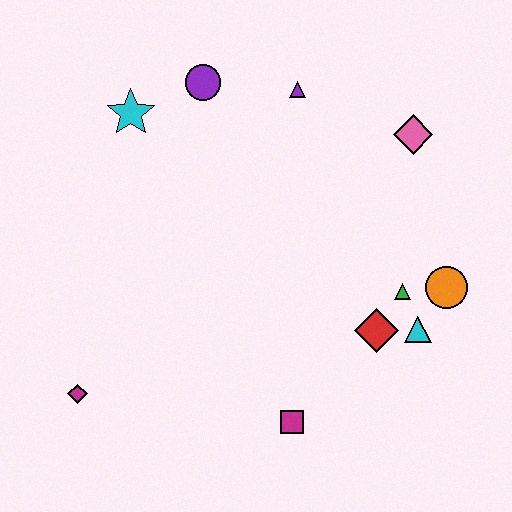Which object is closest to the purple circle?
The cyan star is closest to the purple circle.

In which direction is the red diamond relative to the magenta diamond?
The red diamond is to the right of the magenta diamond.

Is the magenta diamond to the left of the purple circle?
Yes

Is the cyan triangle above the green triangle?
No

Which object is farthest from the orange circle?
The magenta diamond is farthest from the orange circle.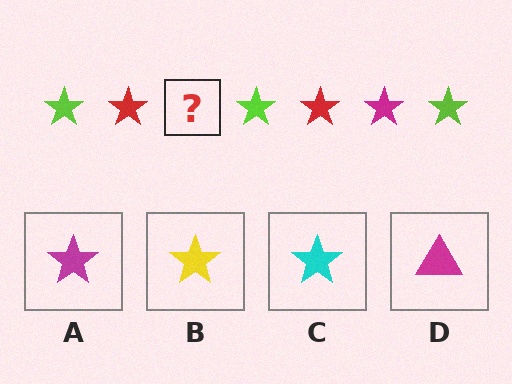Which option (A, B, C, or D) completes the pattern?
A.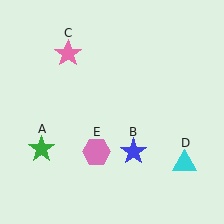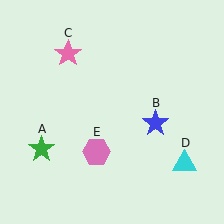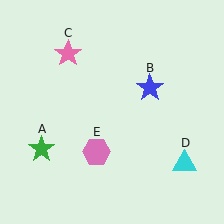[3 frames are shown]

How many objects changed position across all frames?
1 object changed position: blue star (object B).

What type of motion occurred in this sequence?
The blue star (object B) rotated counterclockwise around the center of the scene.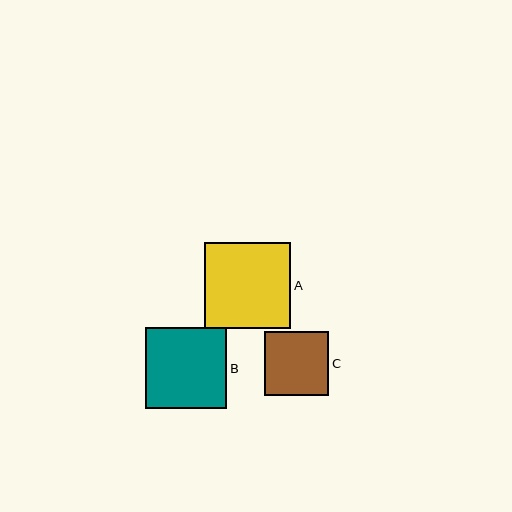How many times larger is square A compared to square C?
Square A is approximately 1.3 times the size of square C.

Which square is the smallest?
Square C is the smallest with a size of approximately 64 pixels.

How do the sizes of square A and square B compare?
Square A and square B are approximately the same size.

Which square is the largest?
Square A is the largest with a size of approximately 86 pixels.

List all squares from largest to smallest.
From largest to smallest: A, B, C.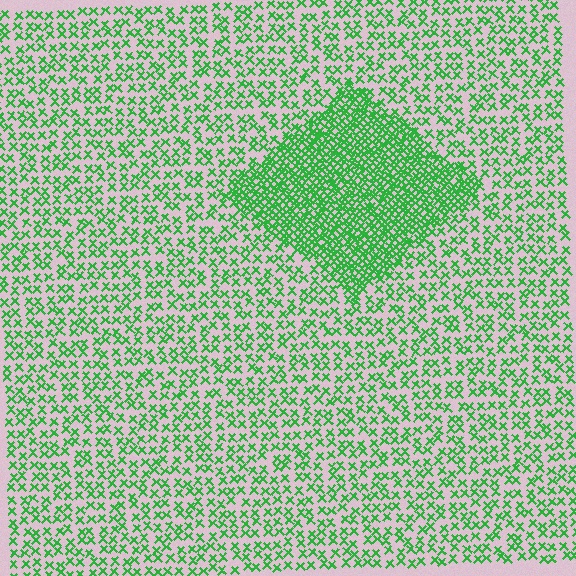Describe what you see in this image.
The image contains small green elements arranged at two different densities. A diamond-shaped region is visible where the elements are more densely packed than the surrounding area.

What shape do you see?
I see a diamond.